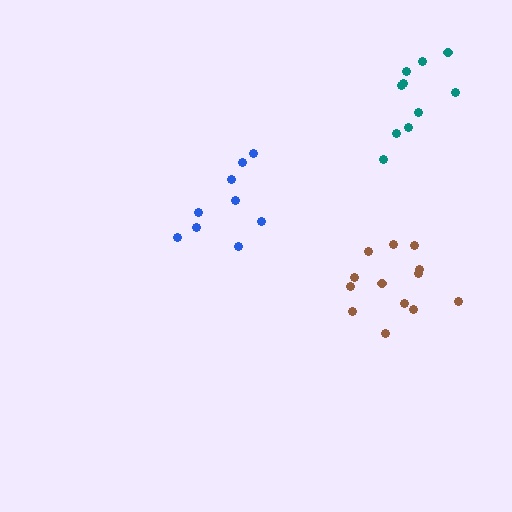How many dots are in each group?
Group 1: 10 dots, Group 2: 9 dots, Group 3: 13 dots (32 total).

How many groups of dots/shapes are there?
There are 3 groups.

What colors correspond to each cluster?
The clusters are colored: teal, blue, brown.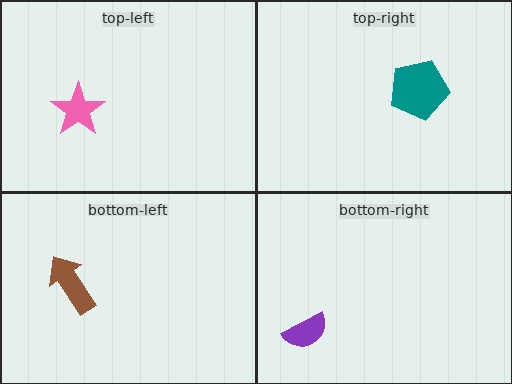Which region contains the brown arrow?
The bottom-left region.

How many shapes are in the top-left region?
1.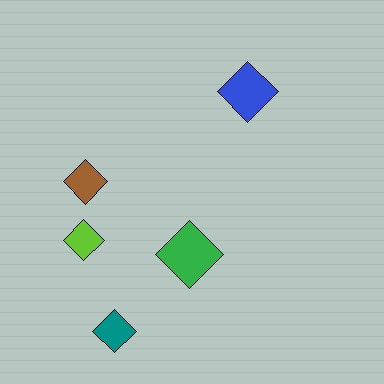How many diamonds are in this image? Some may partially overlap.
There are 5 diamonds.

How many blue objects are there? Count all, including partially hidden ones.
There is 1 blue object.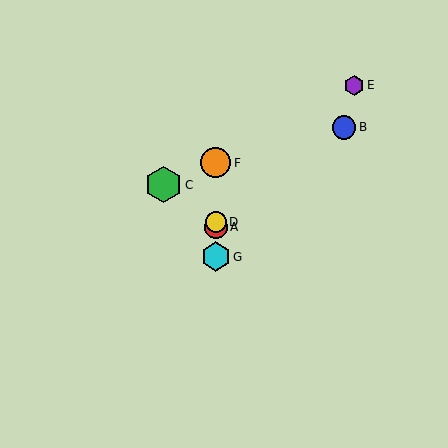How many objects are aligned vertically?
4 objects (A, D, F, G) are aligned vertically.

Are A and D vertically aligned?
Yes, both are at x≈216.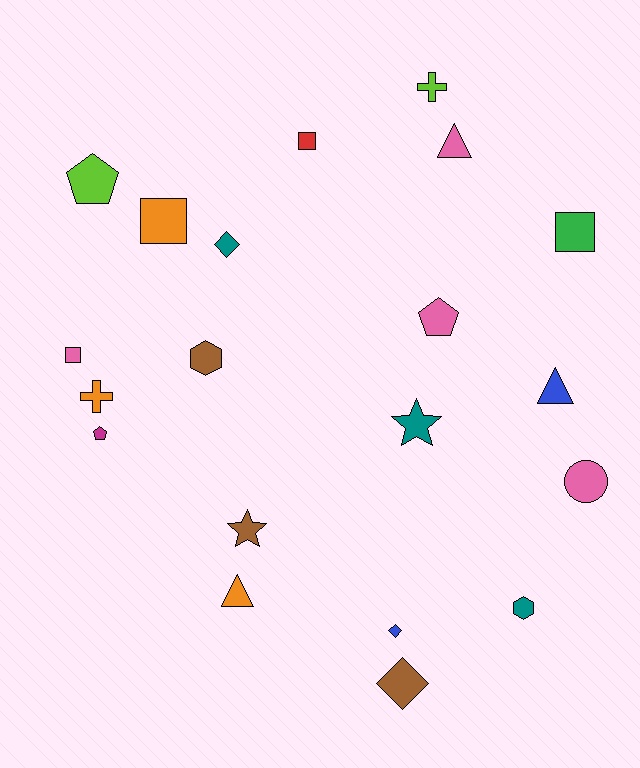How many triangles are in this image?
There are 3 triangles.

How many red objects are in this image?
There is 1 red object.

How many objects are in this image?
There are 20 objects.